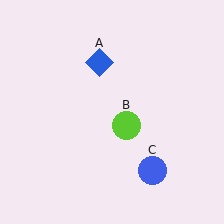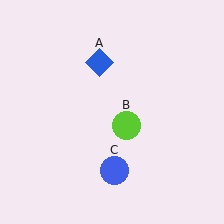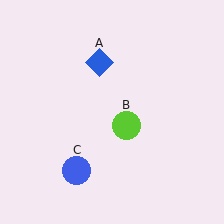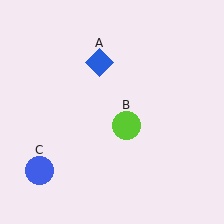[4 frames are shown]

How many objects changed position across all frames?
1 object changed position: blue circle (object C).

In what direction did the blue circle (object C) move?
The blue circle (object C) moved left.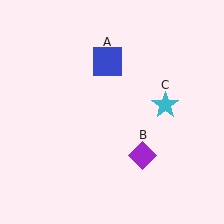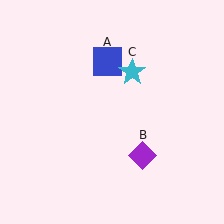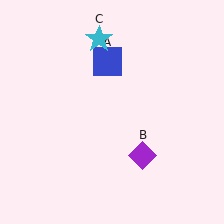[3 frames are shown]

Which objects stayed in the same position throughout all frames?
Blue square (object A) and purple diamond (object B) remained stationary.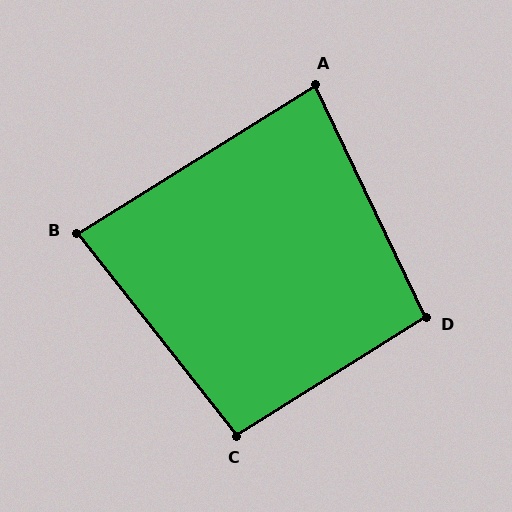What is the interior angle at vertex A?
Approximately 84 degrees (acute).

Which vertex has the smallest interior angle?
B, at approximately 83 degrees.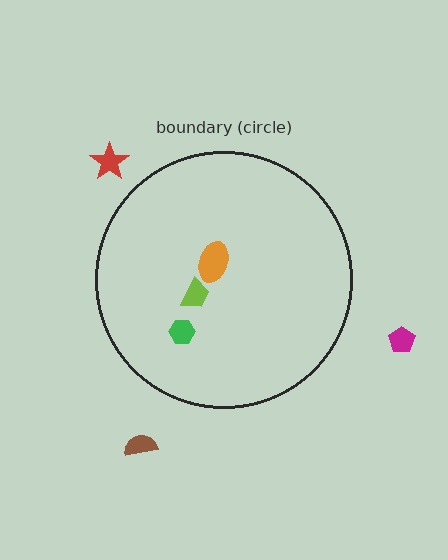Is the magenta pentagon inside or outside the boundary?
Outside.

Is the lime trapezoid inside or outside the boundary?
Inside.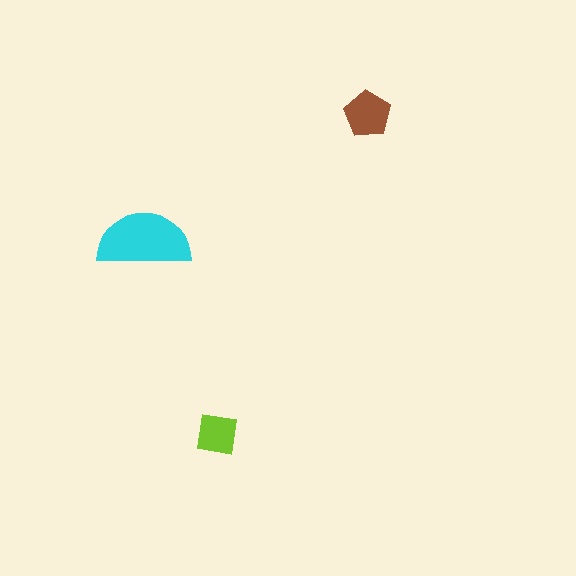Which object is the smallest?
The lime square.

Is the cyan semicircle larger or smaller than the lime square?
Larger.